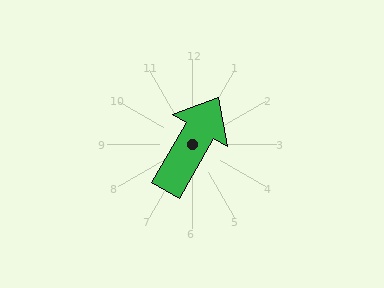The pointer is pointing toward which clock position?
Roughly 1 o'clock.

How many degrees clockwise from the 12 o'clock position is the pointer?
Approximately 30 degrees.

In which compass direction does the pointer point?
Northeast.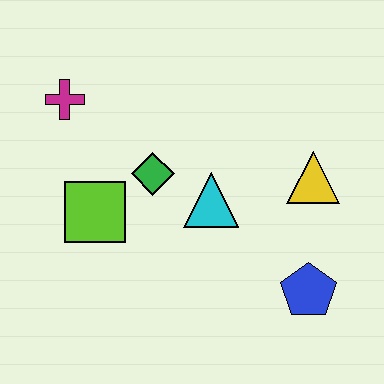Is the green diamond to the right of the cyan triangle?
No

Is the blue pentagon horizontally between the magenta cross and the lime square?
No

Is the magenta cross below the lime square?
No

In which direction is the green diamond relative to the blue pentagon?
The green diamond is to the left of the blue pentagon.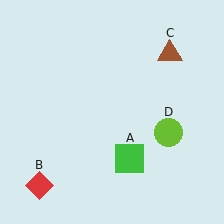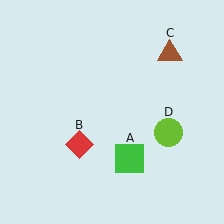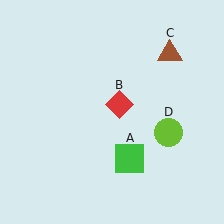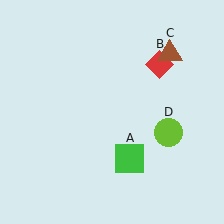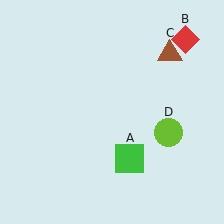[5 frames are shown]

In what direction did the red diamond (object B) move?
The red diamond (object B) moved up and to the right.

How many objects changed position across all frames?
1 object changed position: red diamond (object B).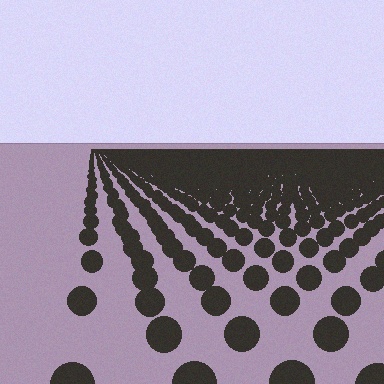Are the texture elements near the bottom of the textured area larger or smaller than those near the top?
Larger. Near the bottom, elements are closer to the viewer and appear at a bigger on-screen size.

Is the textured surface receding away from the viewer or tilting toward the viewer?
The surface is receding away from the viewer. Texture elements get smaller and denser toward the top.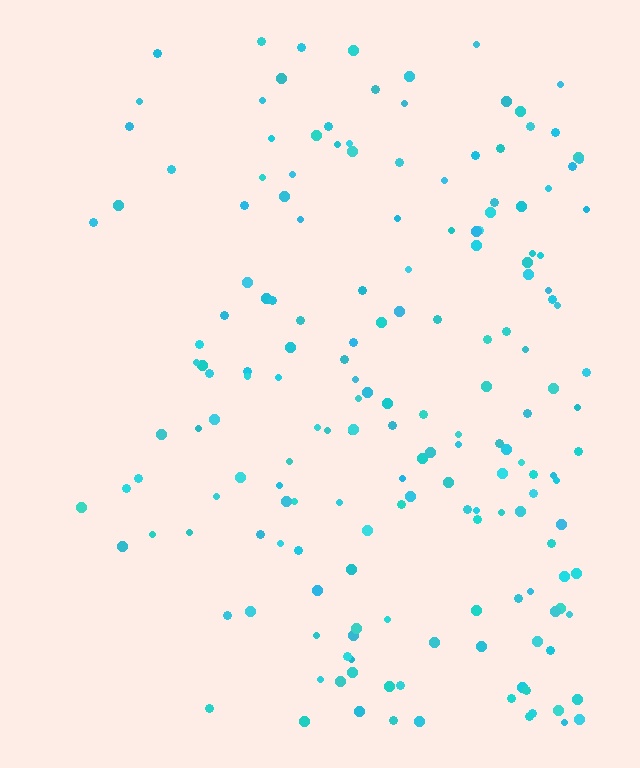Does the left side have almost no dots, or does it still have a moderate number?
Still a moderate number, just noticeably fewer than the right.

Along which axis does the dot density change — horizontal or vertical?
Horizontal.